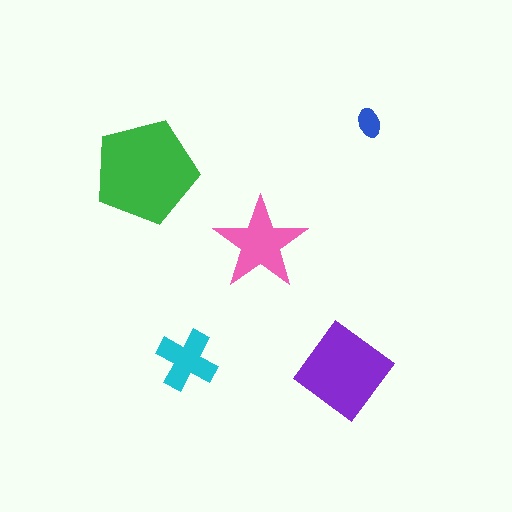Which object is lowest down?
The purple diamond is bottommost.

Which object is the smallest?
The blue ellipse.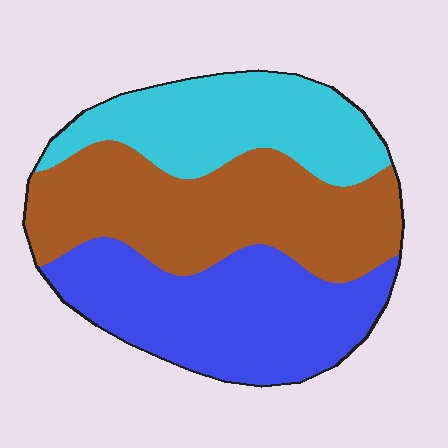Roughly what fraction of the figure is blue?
Blue covers around 35% of the figure.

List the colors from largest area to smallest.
From largest to smallest: brown, blue, cyan.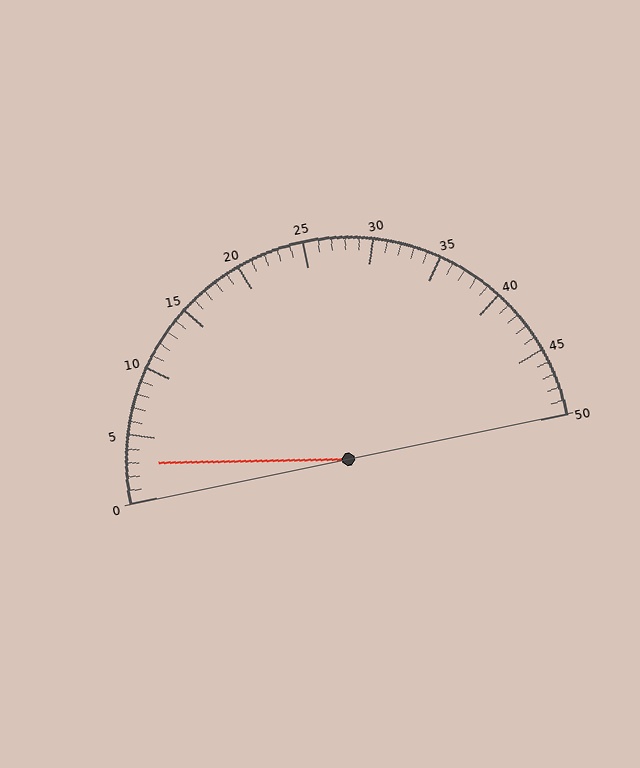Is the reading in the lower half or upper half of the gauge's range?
The reading is in the lower half of the range (0 to 50).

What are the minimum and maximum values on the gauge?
The gauge ranges from 0 to 50.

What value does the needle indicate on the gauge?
The needle indicates approximately 3.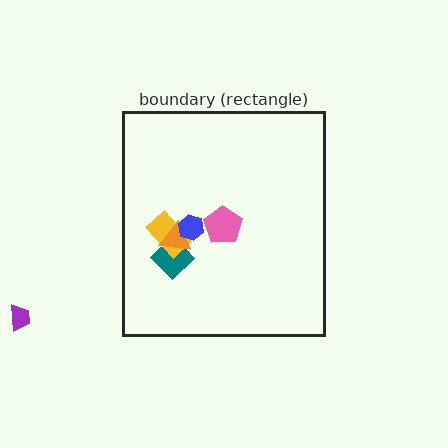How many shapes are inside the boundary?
5 inside, 1 outside.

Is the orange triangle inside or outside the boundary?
Inside.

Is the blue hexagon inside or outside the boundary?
Inside.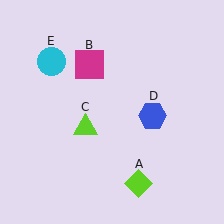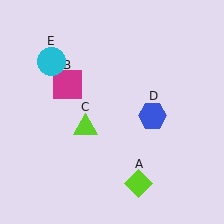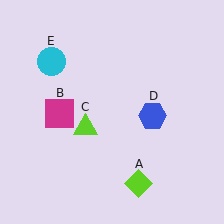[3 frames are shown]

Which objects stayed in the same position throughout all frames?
Lime diamond (object A) and lime triangle (object C) and blue hexagon (object D) and cyan circle (object E) remained stationary.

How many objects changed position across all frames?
1 object changed position: magenta square (object B).